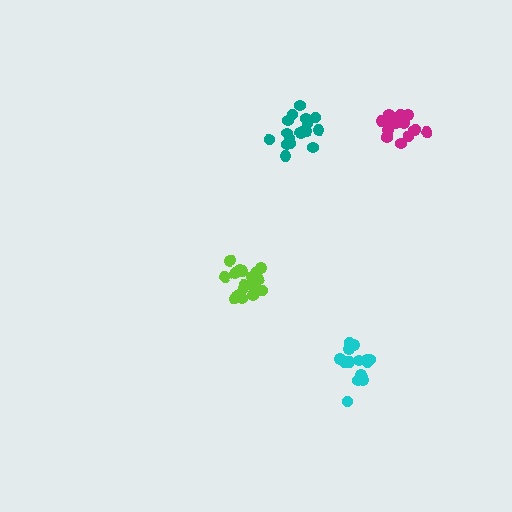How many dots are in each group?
Group 1: 15 dots, Group 2: 18 dots, Group 3: 19 dots, Group 4: 15 dots (67 total).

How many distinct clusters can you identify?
There are 4 distinct clusters.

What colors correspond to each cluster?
The clusters are colored: magenta, teal, lime, cyan.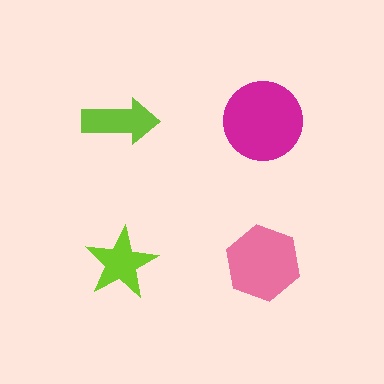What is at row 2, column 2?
A pink hexagon.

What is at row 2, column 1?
A lime star.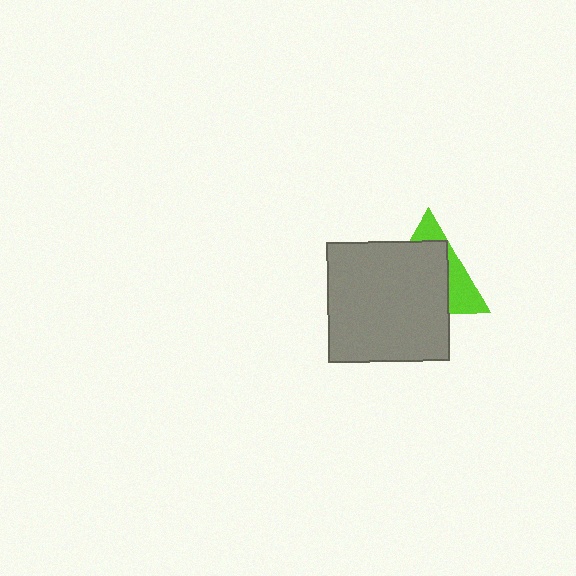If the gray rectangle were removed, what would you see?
You would see the complete lime triangle.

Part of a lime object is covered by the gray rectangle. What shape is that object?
It is a triangle.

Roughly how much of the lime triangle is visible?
A small part of it is visible (roughly 33%).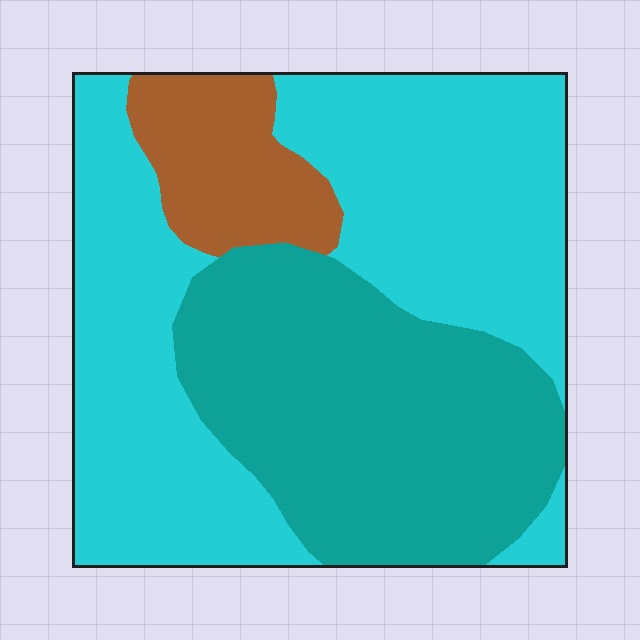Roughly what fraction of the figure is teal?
Teal takes up about three eighths (3/8) of the figure.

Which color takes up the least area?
Brown, at roughly 10%.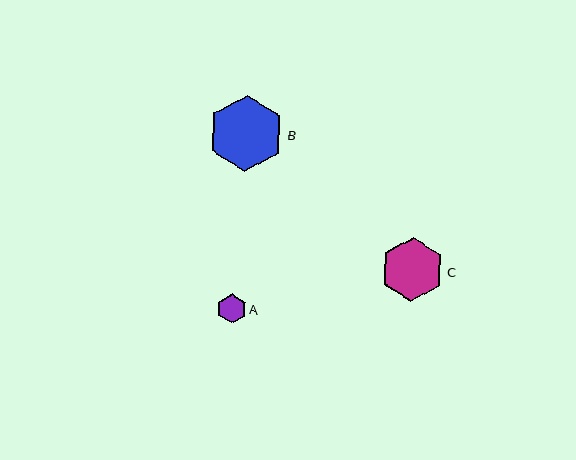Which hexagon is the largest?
Hexagon B is the largest with a size of approximately 76 pixels.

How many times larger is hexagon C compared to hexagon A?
Hexagon C is approximately 2.2 times the size of hexagon A.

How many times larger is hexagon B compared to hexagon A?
Hexagon B is approximately 2.6 times the size of hexagon A.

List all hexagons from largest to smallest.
From largest to smallest: B, C, A.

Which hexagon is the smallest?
Hexagon A is the smallest with a size of approximately 29 pixels.